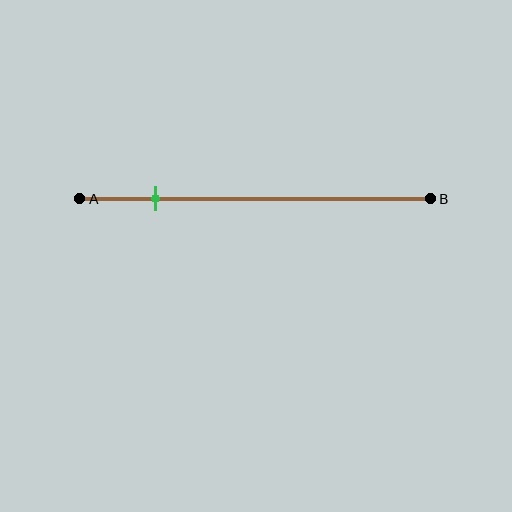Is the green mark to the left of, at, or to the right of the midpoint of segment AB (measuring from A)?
The green mark is to the left of the midpoint of segment AB.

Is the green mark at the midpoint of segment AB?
No, the mark is at about 20% from A, not at the 50% midpoint.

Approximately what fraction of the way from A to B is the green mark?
The green mark is approximately 20% of the way from A to B.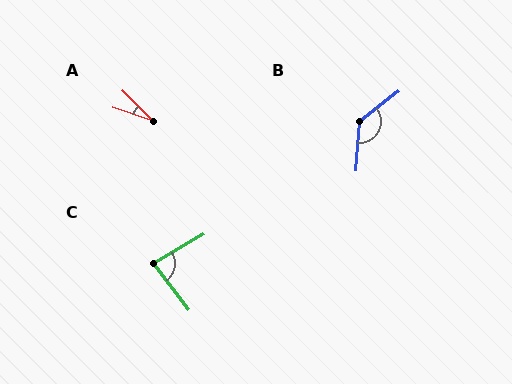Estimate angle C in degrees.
Approximately 84 degrees.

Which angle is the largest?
B, at approximately 132 degrees.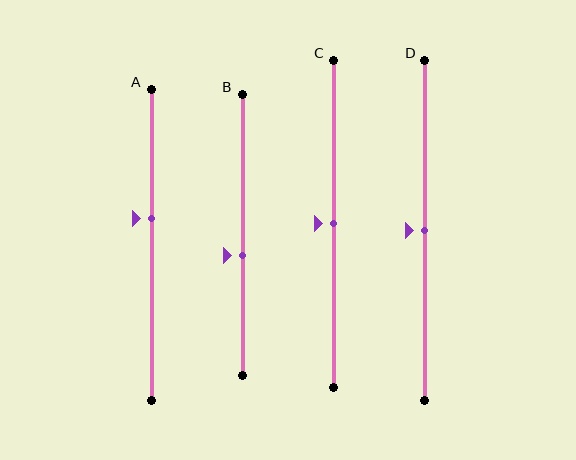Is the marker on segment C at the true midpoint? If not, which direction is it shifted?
Yes, the marker on segment C is at the true midpoint.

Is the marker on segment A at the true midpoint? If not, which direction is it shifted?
No, the marker on segment A is shifted upward by about 9% of the segment length.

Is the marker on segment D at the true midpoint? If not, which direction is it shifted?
Yes, the marker on segment D is at the true midpoint.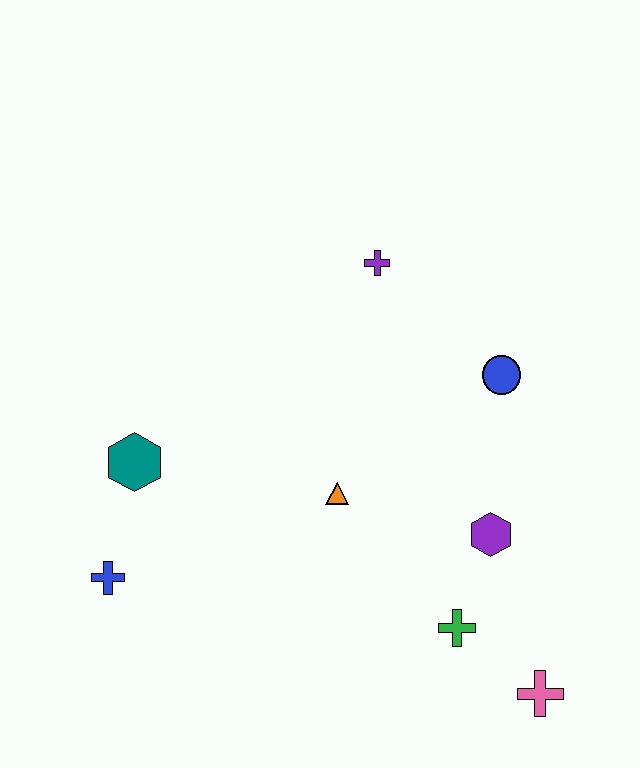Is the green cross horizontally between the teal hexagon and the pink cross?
Yes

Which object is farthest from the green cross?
The purple cross is farthest from the green cross.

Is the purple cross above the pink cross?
Yes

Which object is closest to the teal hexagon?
The blue cross is closest to the teal hexagon.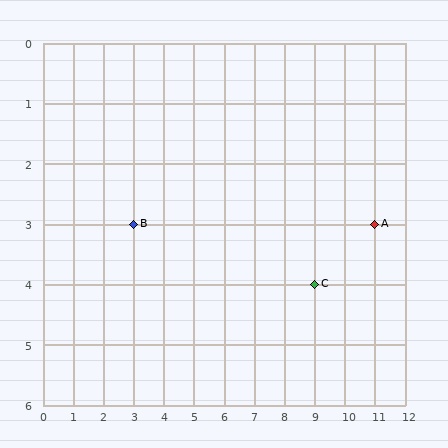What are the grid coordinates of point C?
Point C is at grid coordinates (9, 4).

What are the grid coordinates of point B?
Point B is at grid coordinates (3, 3).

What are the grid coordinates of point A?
Point A is at grid coordinates (11, 3).